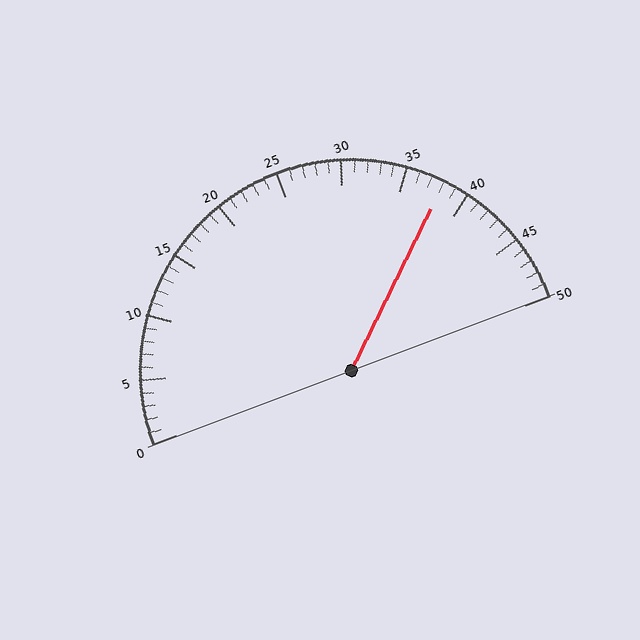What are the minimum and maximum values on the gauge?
The gauge ranges from 0 to 50.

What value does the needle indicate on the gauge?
The needle indicates approximately 38.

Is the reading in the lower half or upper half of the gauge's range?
The reading is in the upper half of the range (0 to 50).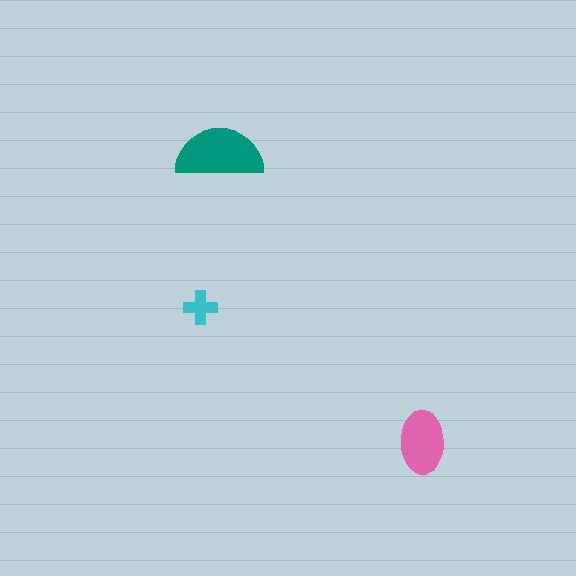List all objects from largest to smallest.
The teal semicircle, the pink ellipse, the cyan cross.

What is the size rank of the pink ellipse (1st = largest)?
2nd.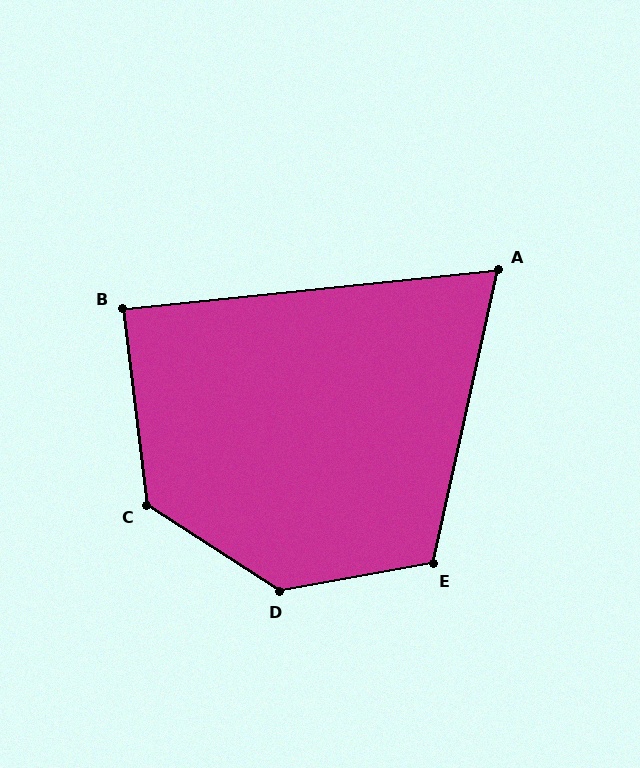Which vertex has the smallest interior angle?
A, at approximately 72 degrees.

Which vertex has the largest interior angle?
D, at approximately 136 degrees.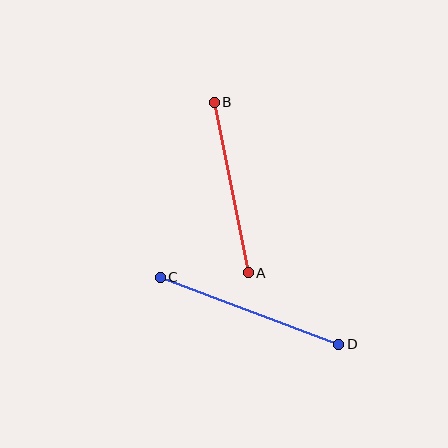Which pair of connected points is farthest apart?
Points C and D are farthest apart.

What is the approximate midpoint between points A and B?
The midpoint is at approximately (231, 188) pixels.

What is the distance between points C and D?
The distance is approximately 191 pixels.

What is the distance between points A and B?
The distance is approximately 174 pixels.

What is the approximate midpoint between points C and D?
The midpoint is at approximately (250, 311) pixels.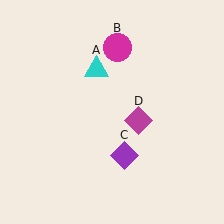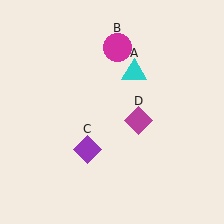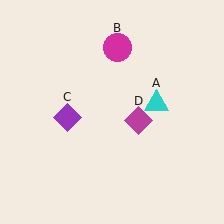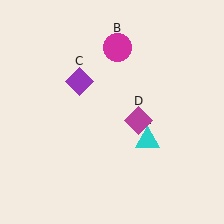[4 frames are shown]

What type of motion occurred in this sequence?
The cyan triangle (object A), purple diamond (object C) rotated clockwise around the center of the scene.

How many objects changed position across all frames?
2 objects changed position: cyan triangle (object A), purple diamond (object C).